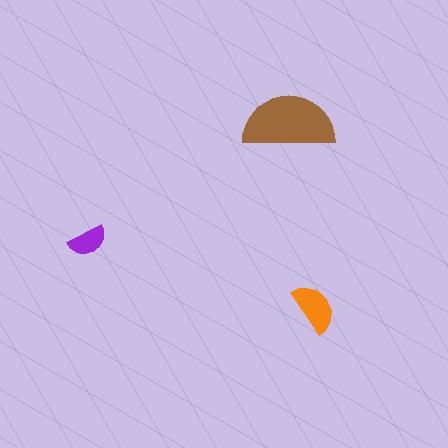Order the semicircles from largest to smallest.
the brown one, the orange one, the purple one.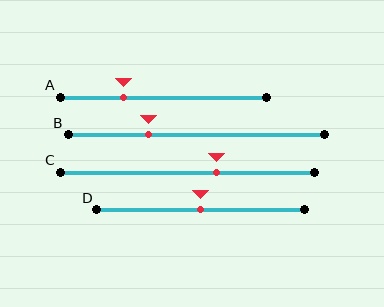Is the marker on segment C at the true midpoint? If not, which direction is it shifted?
No, the marker on segment C is shifted to the right by about 12% of the segment length.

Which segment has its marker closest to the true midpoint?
Segment D has its marker closest to the true midpoint.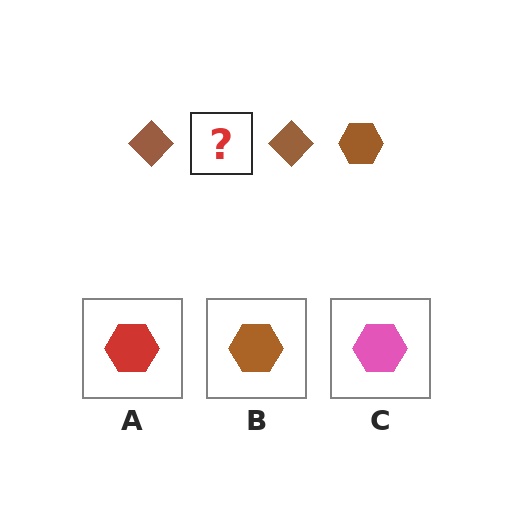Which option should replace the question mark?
Option B.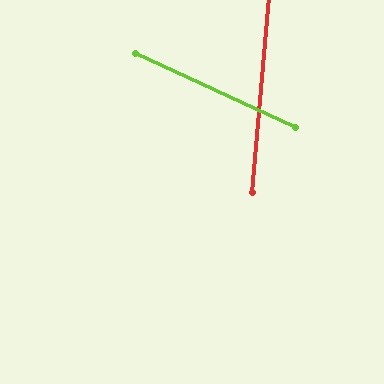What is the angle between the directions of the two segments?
Approximately 70 degrees.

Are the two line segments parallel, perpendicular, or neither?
Neither parallel nor perpendicular — they differ by about 70°.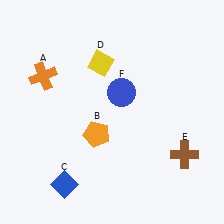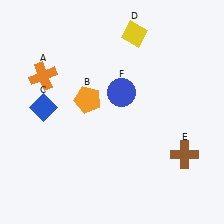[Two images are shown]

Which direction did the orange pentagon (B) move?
The orange pentagon (B) moved up.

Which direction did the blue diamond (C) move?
The blue diamond (C) moved up.